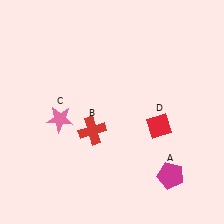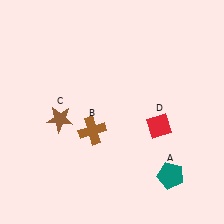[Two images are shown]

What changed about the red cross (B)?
In Image 1, B is red. In Image 2, it changed to brown.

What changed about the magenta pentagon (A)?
In Image 1, A is magenta. In Image 2, it changed to teal.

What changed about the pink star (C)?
In Image 1, C is pink. In Image 2, it changed to brown.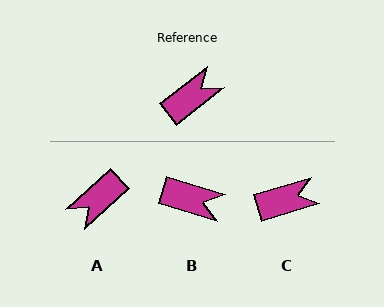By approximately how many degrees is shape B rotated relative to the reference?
Approximately 54 degrees clockwise.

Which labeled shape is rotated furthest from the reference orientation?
A, about 174 degrees away.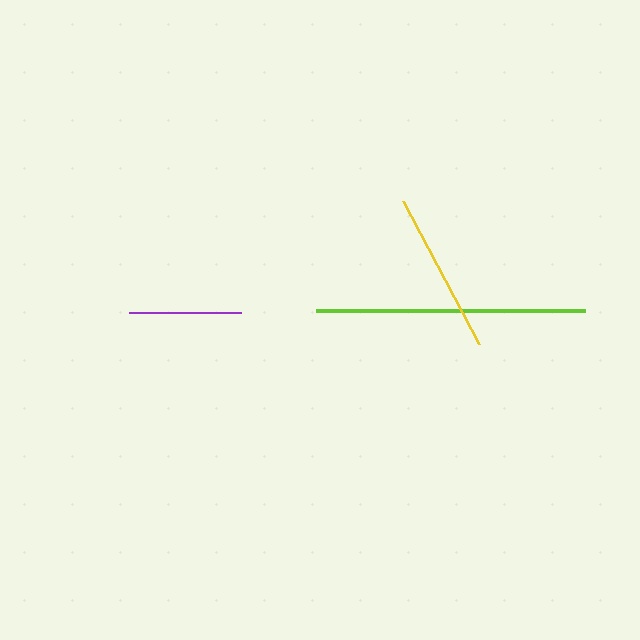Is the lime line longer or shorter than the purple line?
The lime line is longer than the purple line.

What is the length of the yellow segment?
The yellow segment is approximately 162 pixels long.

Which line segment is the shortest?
The purple line is the shortest at approximately 112 pixels.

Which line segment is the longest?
The lime line is the longest at approximately 269 pixels.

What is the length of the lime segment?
The lime segment is approximately 269 pixels long.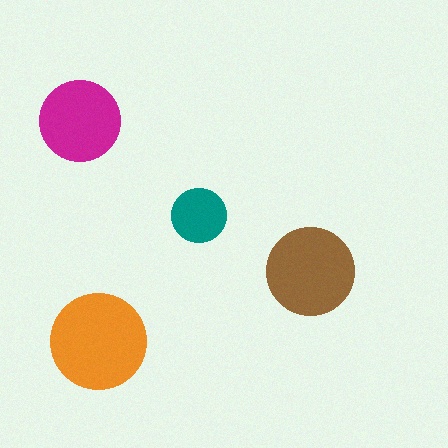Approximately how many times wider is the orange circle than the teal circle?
About 2 times wider.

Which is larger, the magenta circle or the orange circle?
The orange one.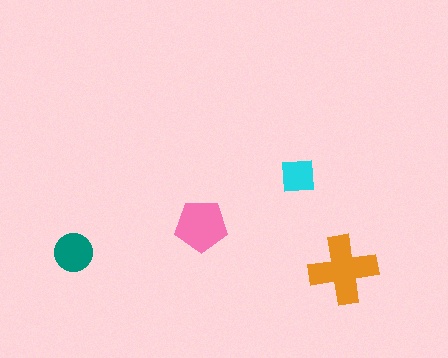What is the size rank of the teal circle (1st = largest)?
3rd.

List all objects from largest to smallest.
The orange cross, the pink pentagon, the teal circle, the cyan square.